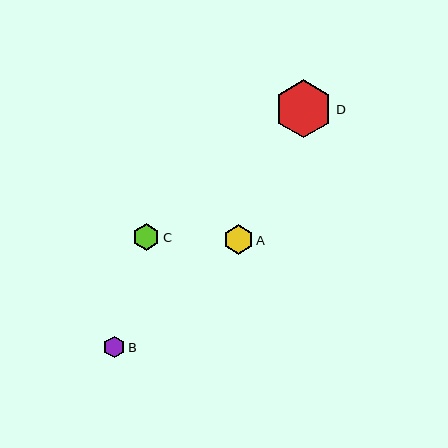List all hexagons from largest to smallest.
From largest to smallest: D, A, C, B.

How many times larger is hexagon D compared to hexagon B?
Hexagon D is approximately 2.7 times the size of hexagon B.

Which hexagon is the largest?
Hexagon D is the largest with a size of approximately 58 pixels.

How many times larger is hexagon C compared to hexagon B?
Hexagon C is approximately 1.3 times the size of hexagon B.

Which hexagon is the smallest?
Hexagon B is the smallest with a size of approximately 21 pixels.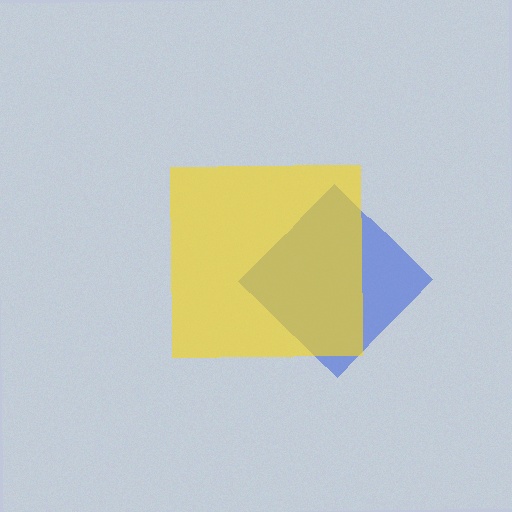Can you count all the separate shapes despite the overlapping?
Yes, there are 2 separate shapes.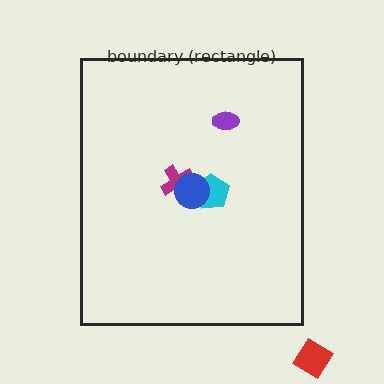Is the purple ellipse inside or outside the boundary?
Inside.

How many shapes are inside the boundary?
4 inside, 1 outside.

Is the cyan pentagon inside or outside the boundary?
Inside.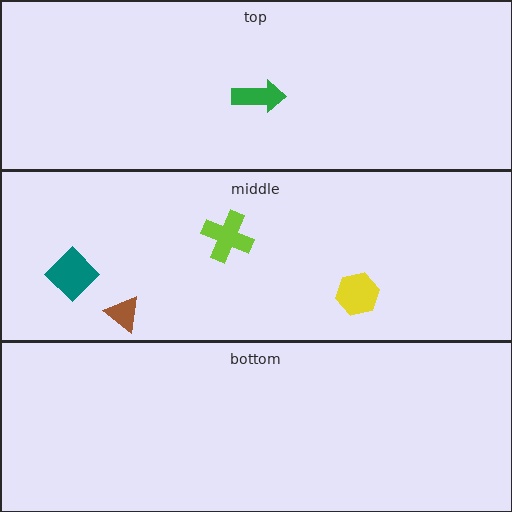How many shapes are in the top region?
1.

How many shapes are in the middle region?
4.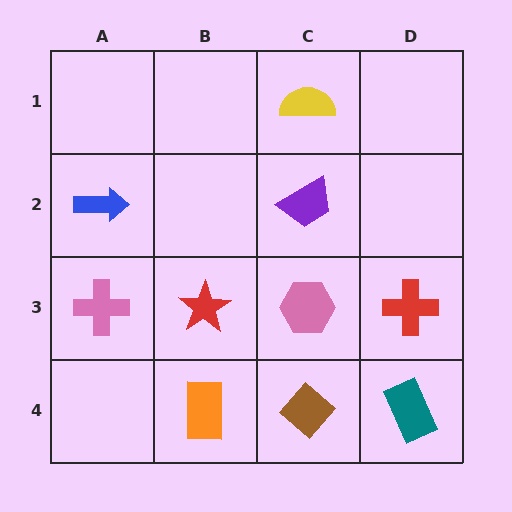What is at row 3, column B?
A red star.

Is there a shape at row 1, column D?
No, that cell is empty.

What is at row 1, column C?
A yellow semicircle.